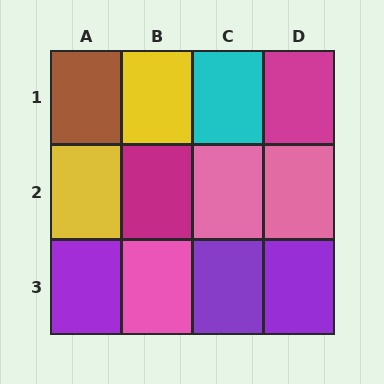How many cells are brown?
1 cell is brown.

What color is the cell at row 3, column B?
Pink.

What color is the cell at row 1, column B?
Yellow.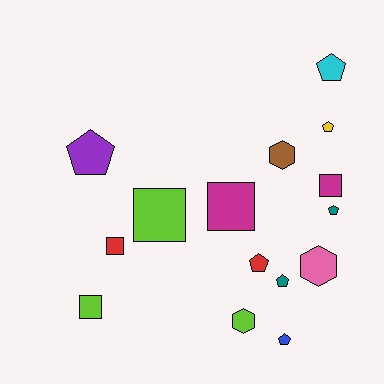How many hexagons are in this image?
There are 3 hexagons.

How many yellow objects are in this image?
There is 1 yellow object.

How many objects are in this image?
There are 15 objects.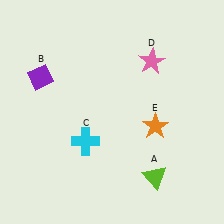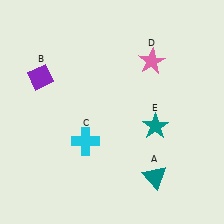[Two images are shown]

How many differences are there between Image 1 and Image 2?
There are 2 differences between the two images.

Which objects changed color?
A changed from lime to teal. E changed from orange to teal.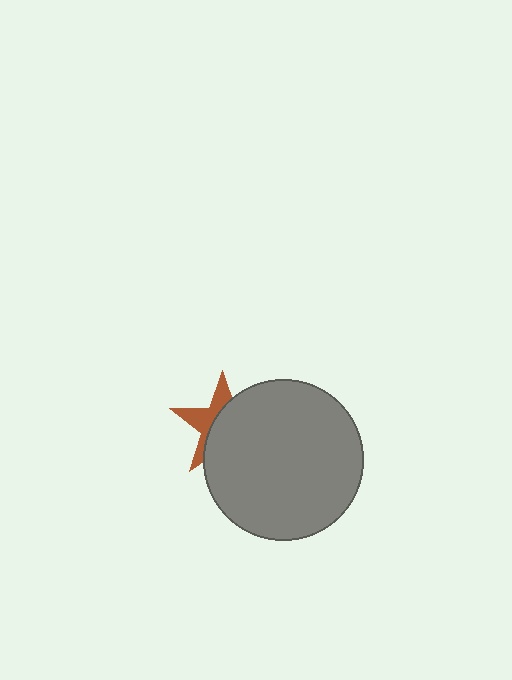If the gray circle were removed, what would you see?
You would see the complete brown star.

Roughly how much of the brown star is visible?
A small part of it is visible (roughly 39%).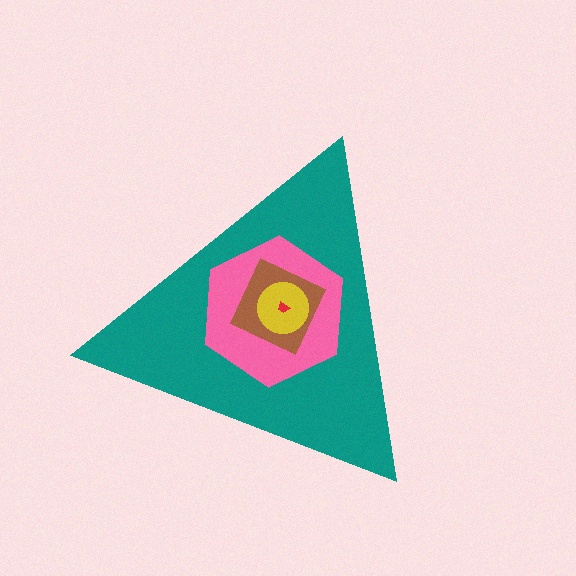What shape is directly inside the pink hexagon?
The brown square.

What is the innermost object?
The red trapezoid.